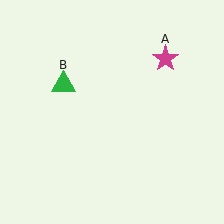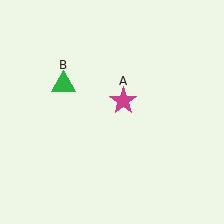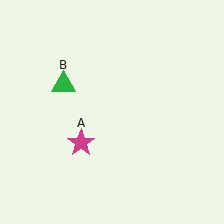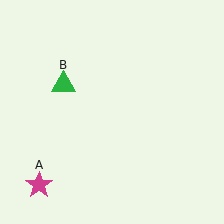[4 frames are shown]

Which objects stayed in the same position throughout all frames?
Green triangle (object B) remained stationary.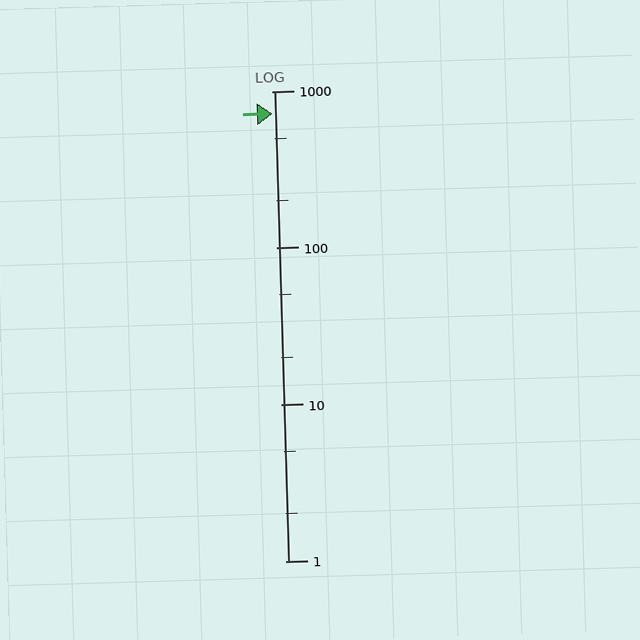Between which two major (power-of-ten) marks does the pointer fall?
The pointer is between 100 and 1000.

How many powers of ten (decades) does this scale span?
The scale spans 3 decades, from 1 to 1000.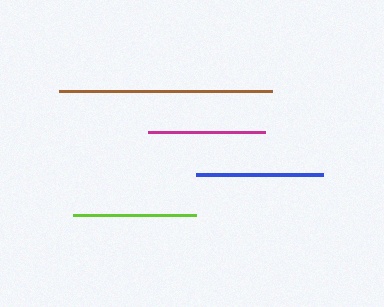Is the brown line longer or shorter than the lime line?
The brown line is longer than the lime line.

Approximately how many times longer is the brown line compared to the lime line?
The brown line is approximately 1.7 times the length of the lime line.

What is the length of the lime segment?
The lime segment is approximately 123 pixels long.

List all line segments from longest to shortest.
From longest to shortest: brown, blue, lime, magenta.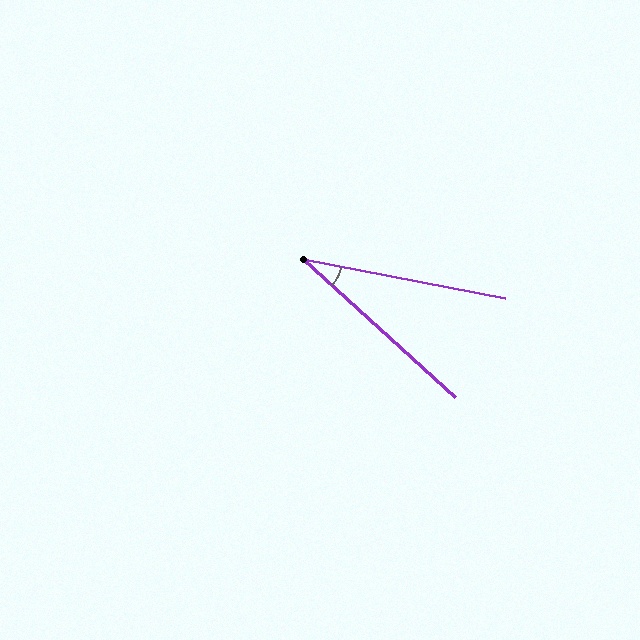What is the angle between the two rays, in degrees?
Approximately 31 degrees.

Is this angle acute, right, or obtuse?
It is acute.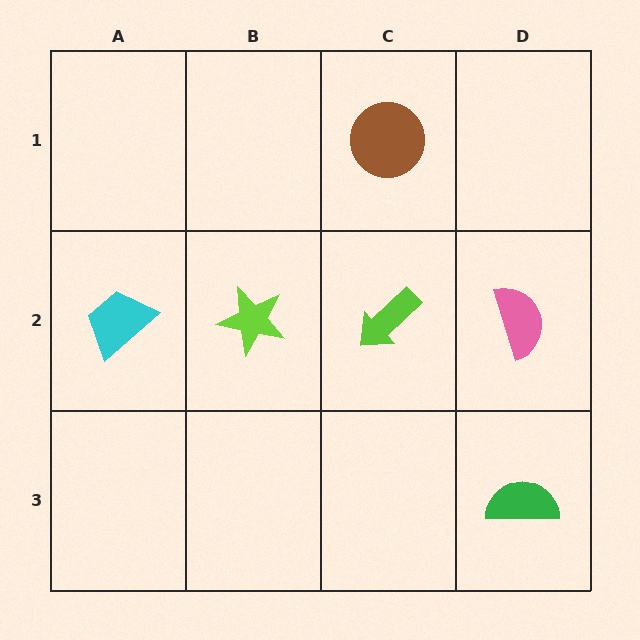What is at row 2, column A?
A cyan trapezoid.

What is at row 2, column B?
A lime star.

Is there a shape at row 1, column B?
No, that cell is empty.